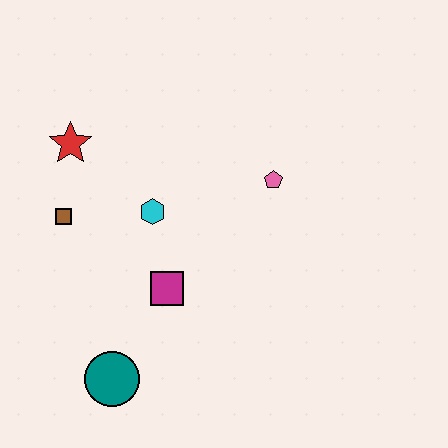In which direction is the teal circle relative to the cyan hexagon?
The teal circle is below the cyan hexagon.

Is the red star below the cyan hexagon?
No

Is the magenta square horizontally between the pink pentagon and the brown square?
Yes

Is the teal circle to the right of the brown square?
Yes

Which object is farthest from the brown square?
The pink pentagon is farthest from the brown square.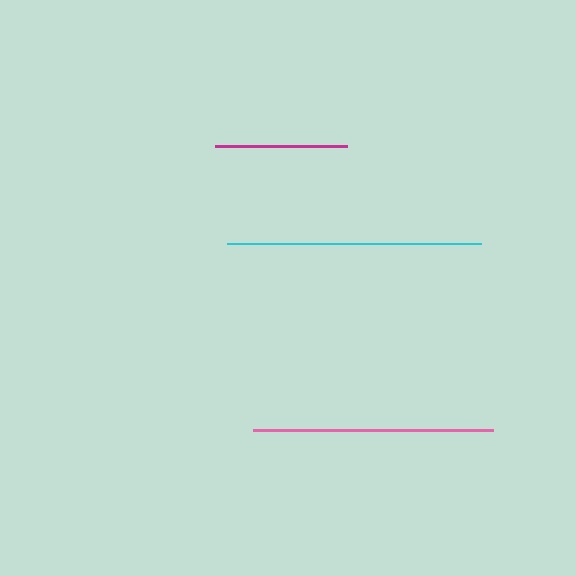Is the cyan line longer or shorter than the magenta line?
The cyan line is longer than the magenta line.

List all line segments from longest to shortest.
From longest to shortest: cyan, pink, magenta.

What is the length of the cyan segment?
The cyan segment is approximately 253 pixels long.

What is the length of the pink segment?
The pink segment is approximately 240 pixels long.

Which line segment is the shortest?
The magenta line is the shortest at approximately 132 pixels.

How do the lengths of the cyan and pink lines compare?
The cyan and pink lines are approximately the same length.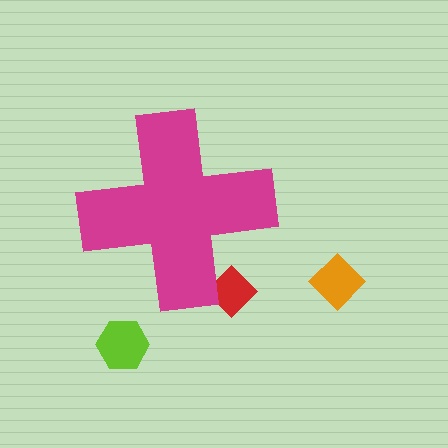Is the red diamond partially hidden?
Yes, the red diamond is partially hidden behind the magenta cross.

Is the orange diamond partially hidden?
No, the orange diamond is fully visible.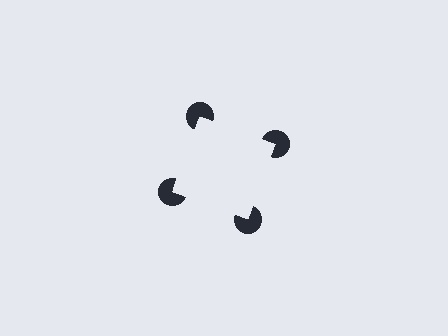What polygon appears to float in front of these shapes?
An illusory square — its edges are inferred from the aligned wedge cuts in the pac-man discs, not physically drawn.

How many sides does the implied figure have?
4 sides.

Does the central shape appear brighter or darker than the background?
It typically appears slightly brighter than the background, even though no actual brightness change is drawn.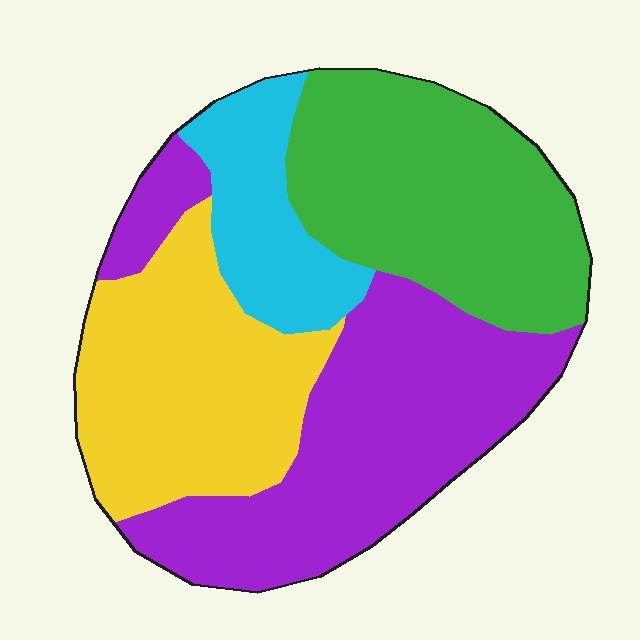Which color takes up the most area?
Purple, at roughly 35%.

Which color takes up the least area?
Cyan, at roughly 10%.